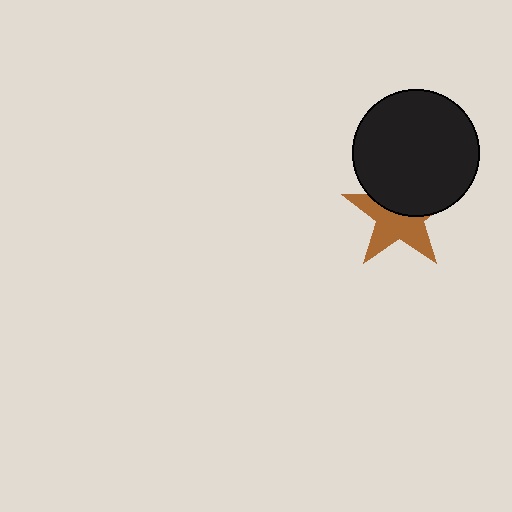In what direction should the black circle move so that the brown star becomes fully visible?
The black circle should move up. That is the shortest direction to clear the overlap and leave the brown star fully visible.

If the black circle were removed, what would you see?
You would see the complete brown star.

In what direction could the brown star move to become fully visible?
The brown star could move down. That would shift it out from behind the black circle entirely.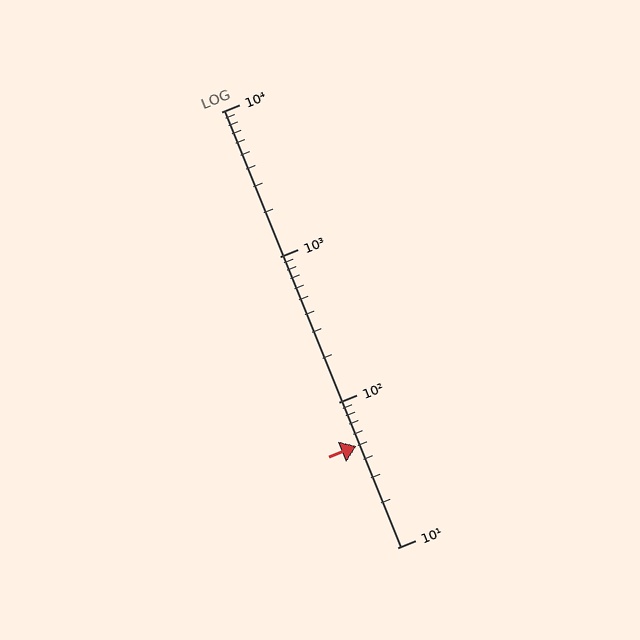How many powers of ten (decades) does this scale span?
The scale spans 3 decades, from 10 to 10000.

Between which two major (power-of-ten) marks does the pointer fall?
The pointer is between 10 and 100.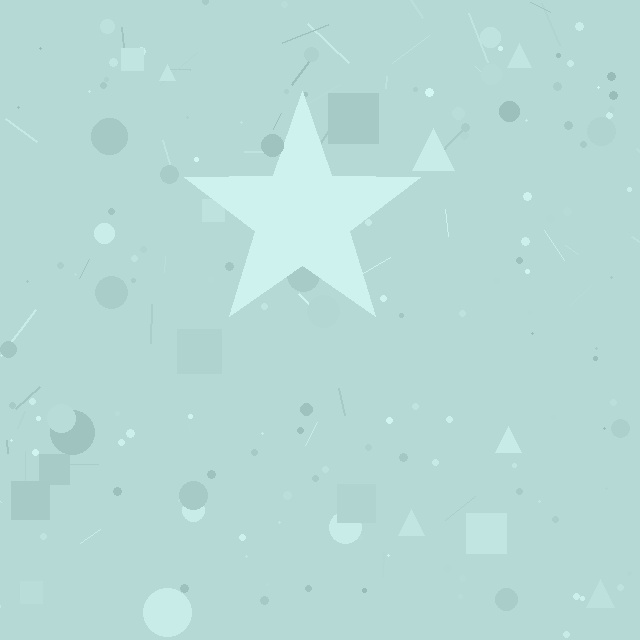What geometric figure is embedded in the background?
A star is embedded in the background.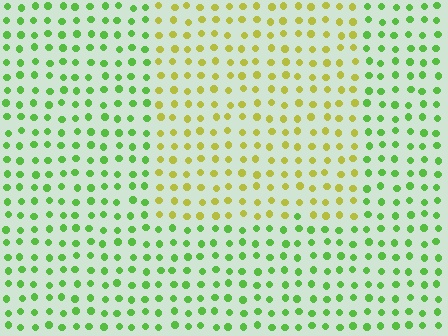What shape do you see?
I see a rectangle.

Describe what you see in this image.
The image is filled with small lime elements in a uniform arrangement. A rectangle-shaped region is visible where the elements are tinted to a slightly different hue, forming a subtle color boundary.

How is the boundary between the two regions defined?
The boundary is defined purely by a slight shift in hue (about 46 degrees). Spacing, size, and orientation are identical on both sides.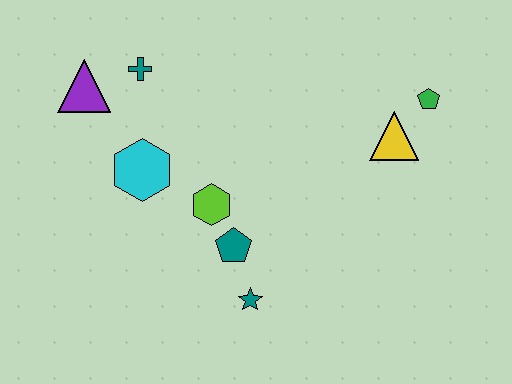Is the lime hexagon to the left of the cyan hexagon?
No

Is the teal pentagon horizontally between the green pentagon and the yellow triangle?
No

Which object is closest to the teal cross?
The purple triangle is closest to the teal cross.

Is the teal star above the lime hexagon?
No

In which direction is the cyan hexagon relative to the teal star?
The cyan hexagon is above the teal star.